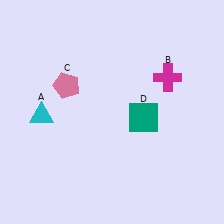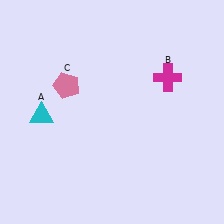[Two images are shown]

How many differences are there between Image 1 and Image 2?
There is 1 difference between the two images.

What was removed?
The teal square (D) was removed in Image 2.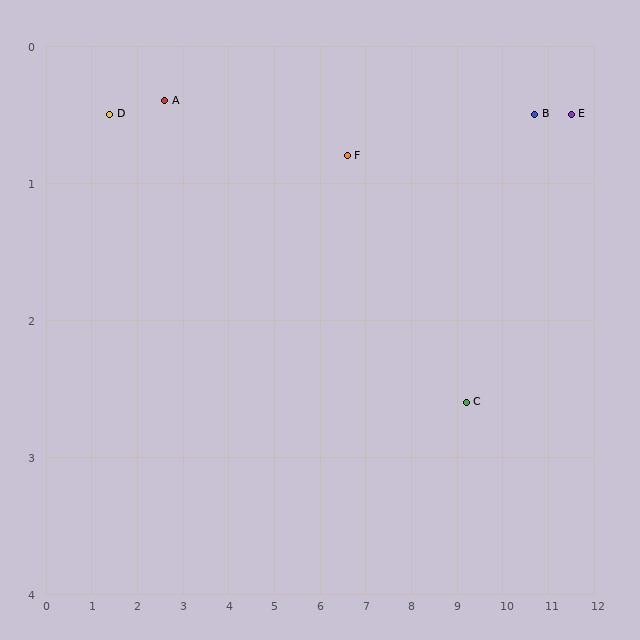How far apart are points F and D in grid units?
Points F and D are about 5.2 grid units apart.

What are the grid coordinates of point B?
Point B is at approximately (10.7, 0.5).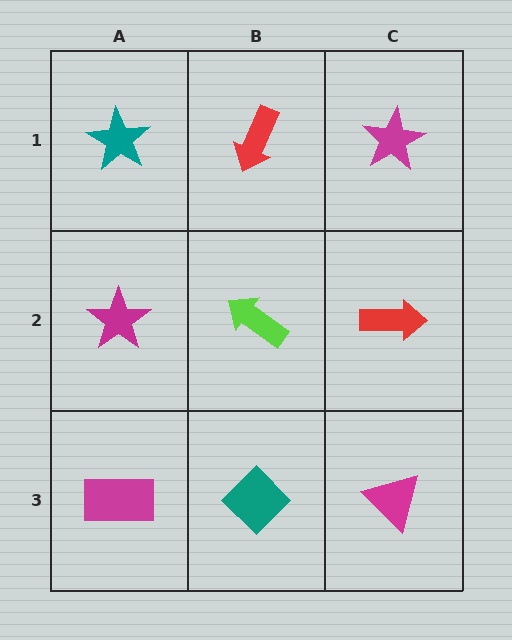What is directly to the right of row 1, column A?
A red arrow.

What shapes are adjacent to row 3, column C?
A red arrow (row 2, column C), a teal diamond (row 3, column B).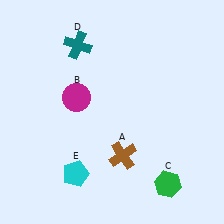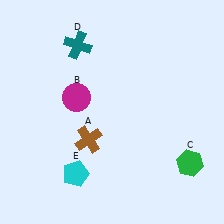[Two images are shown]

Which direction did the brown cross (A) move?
The brown cross (A) moved left.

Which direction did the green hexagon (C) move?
The green hexagon (C) moved right.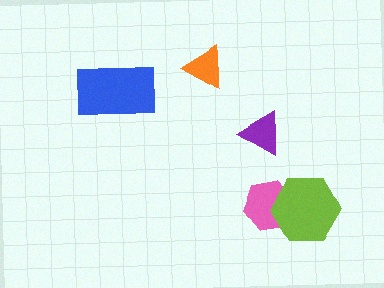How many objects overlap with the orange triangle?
0 objects overlap with the orange triangle.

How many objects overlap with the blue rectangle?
0 objects overlap with the blue rectangle.